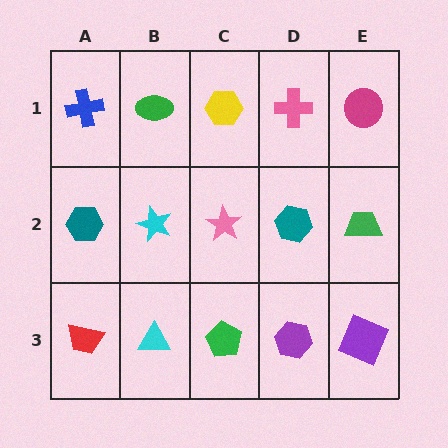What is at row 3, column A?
A red trapezoid.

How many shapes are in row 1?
5 shapes.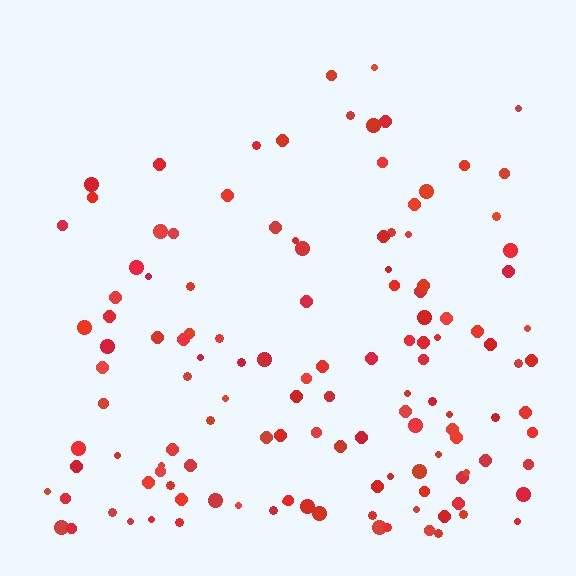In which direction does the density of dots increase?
From top to bottom, with the bottom side densest.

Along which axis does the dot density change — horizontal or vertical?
Vertical.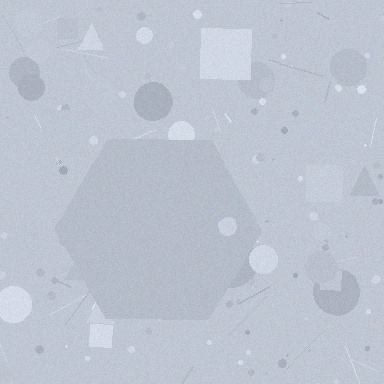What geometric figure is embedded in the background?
A hexagon is embedded in the background.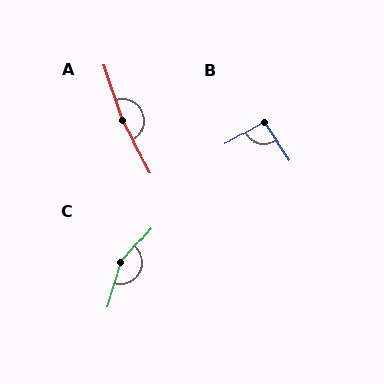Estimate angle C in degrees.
Approximately 156 degrees.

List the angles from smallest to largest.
B (94°), C (156°), A (170°).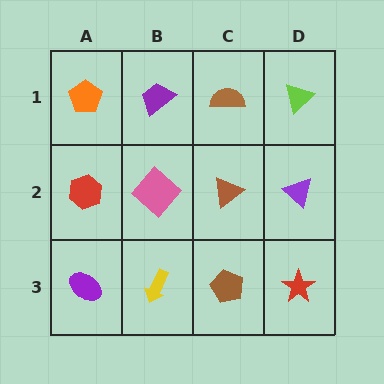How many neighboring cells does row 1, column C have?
3.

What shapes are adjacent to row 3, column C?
A brown triangle (row 2, column C), a yellow arrow (row 3, column B), a red star (row 3, column D).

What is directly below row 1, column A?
A red hexagon.